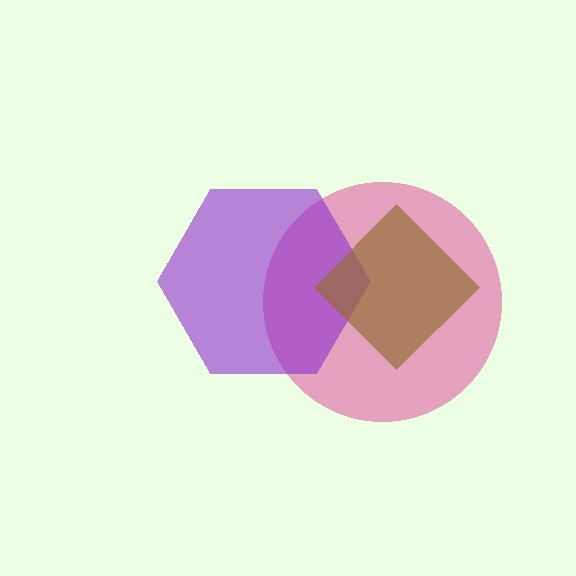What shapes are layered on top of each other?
The layered shapes are: a pink circle, a purple hexagon, a brown diamond.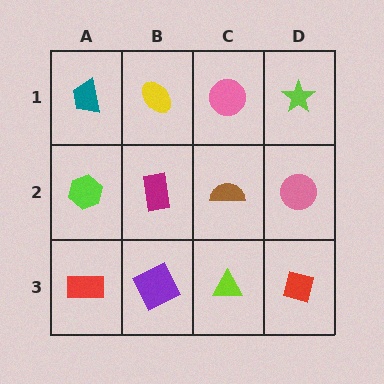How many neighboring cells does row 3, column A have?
2.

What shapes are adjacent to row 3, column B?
A magenta rectangle (row 2, column B), a red rectangle (row 3, column A), a lime triangle (row 3, column C).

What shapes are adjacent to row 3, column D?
A pink circle (row 2, column D), a lime triangle (row 3, column C).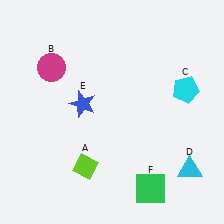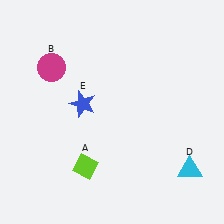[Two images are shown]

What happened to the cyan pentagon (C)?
The cyan pentagon (C) was removed in Image 2. It was in the top-right area of Image 1.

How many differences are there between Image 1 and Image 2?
There are 2 differences between the two images.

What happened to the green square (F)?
The green square (F) was removed in Image 2. It was in the bottom-right area of Image 1.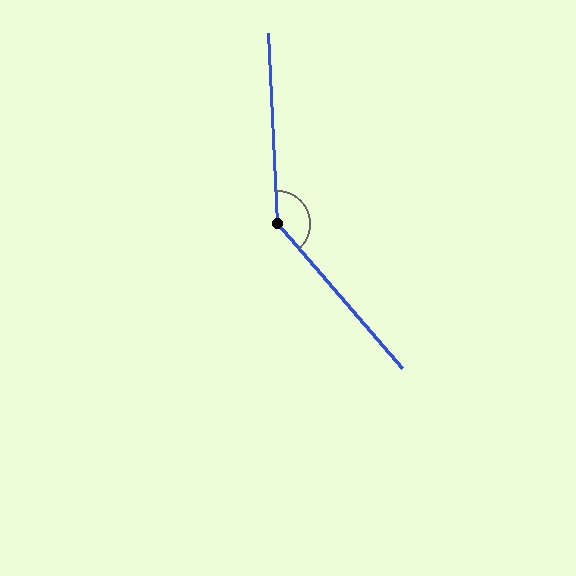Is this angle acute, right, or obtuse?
It is obtuse.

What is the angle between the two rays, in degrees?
Approximately 142 degrees.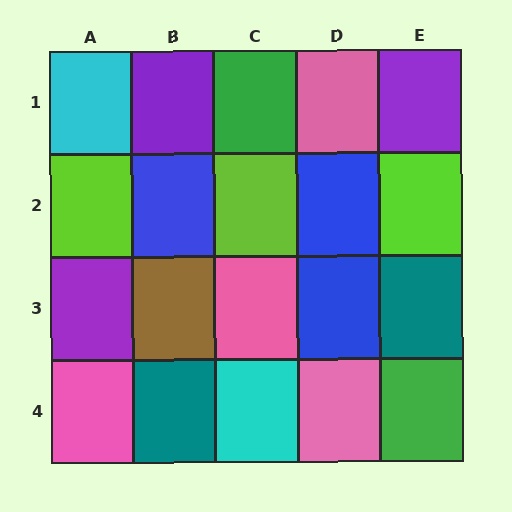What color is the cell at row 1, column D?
Pink.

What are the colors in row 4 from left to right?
Pink, teal, cyan, pink, green.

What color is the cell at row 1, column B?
Purple.